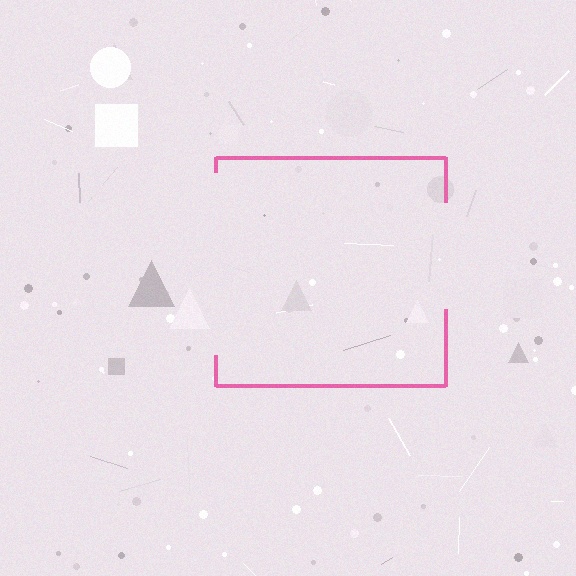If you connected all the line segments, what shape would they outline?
They would outline a square.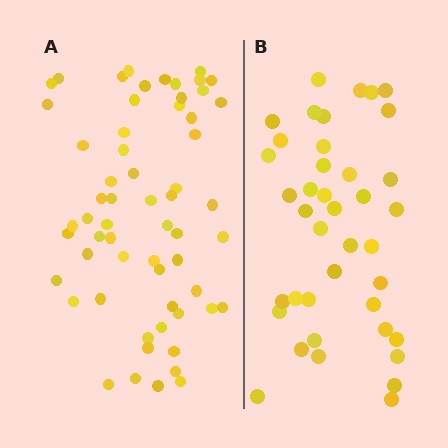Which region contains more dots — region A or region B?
Region A (the left region) has more dots.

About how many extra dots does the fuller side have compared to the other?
Region A has approximately 20 more dots than region B.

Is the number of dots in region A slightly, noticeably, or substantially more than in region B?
Region A has substantially more. The ratio is roughly 1.5 to 1.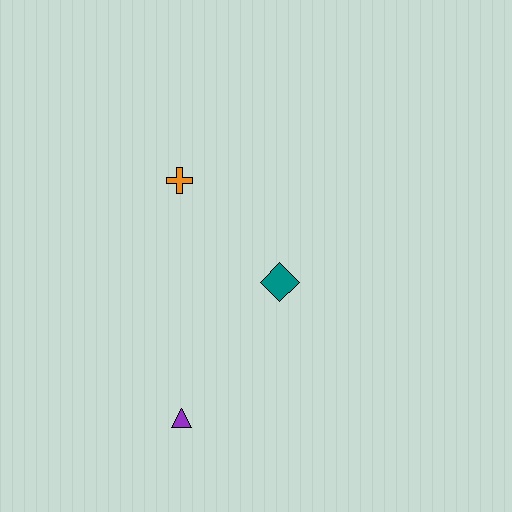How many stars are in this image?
There are no stars.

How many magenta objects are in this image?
There are no magenta objects.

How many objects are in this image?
There are 3 objects.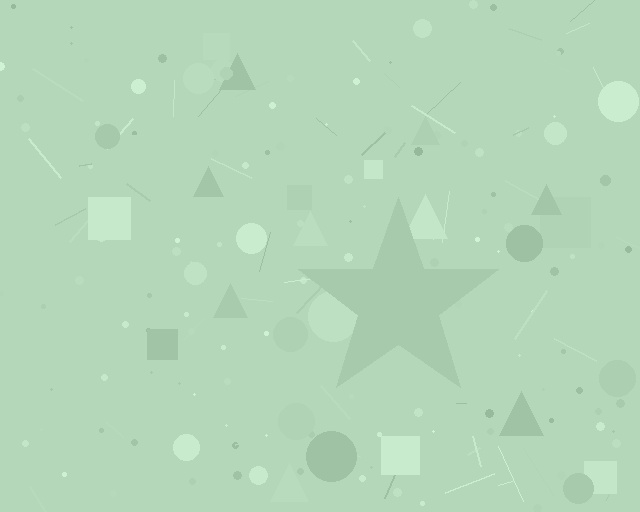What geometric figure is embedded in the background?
A star is embedded in the background.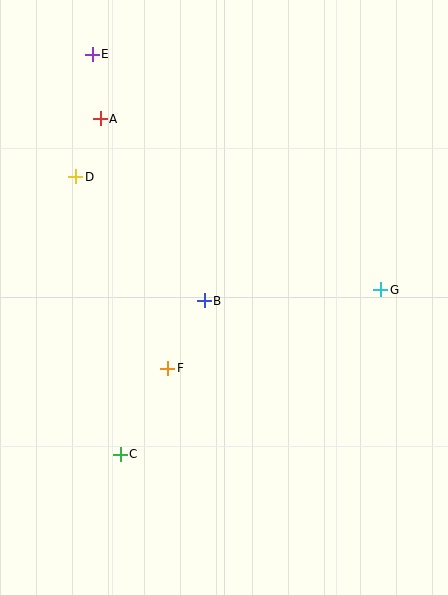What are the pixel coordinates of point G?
Point G is at (381, 290).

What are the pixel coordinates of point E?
Point E is at (92, 54).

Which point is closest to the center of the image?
Point B at (204, 301) is closest to the center.